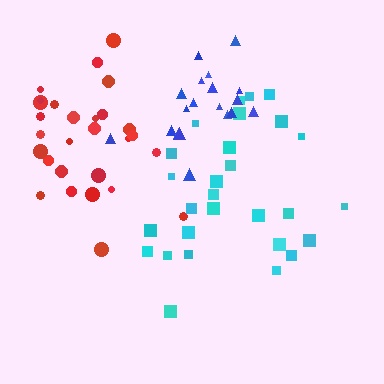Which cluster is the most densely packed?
Blue.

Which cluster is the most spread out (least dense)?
Cyan.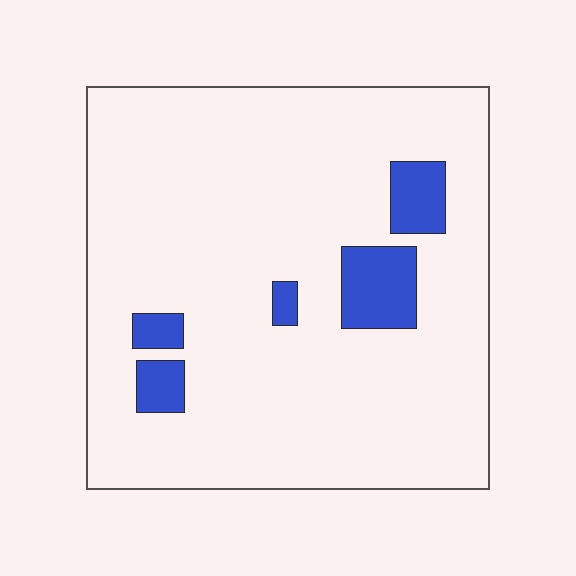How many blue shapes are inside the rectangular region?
5.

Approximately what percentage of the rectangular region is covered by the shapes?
Approximately 10%.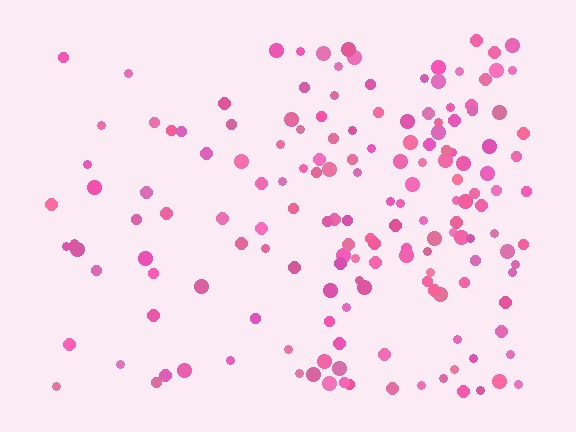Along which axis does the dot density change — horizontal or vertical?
Horizontal.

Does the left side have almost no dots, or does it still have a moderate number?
Still a moderate number, just noticeably fewer than the right.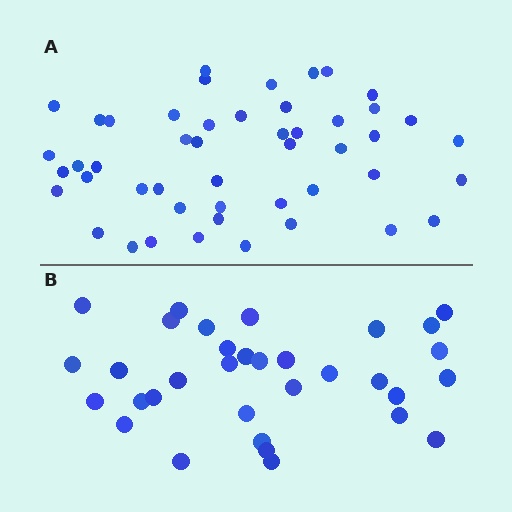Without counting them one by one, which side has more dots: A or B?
Region A (the top region) has more dots.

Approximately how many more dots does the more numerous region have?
Region A has approximately 15 more dots than region B.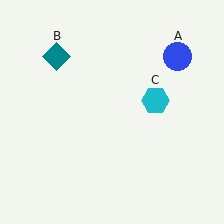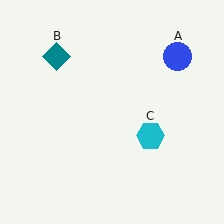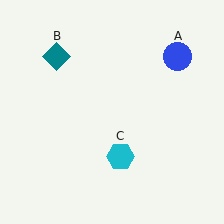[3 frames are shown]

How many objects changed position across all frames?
1 object changed position: cyan hexagon (object C).